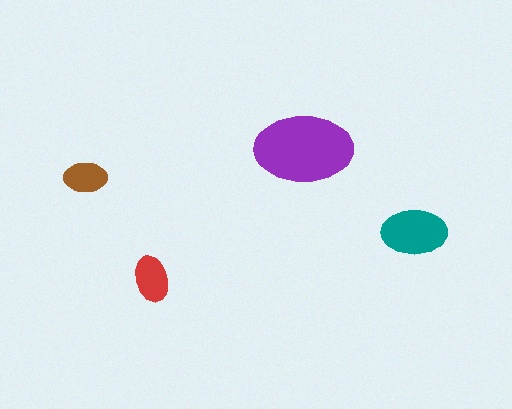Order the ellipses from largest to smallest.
the purple one, the teal one, the red one, the brown one.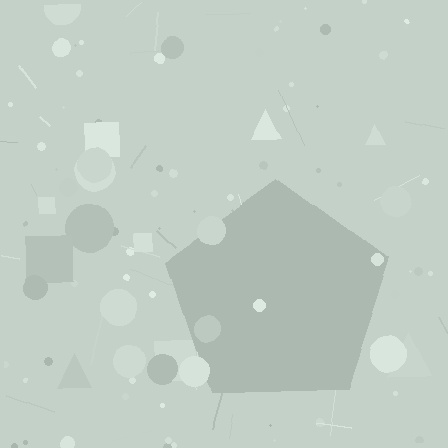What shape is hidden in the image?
A pentagon is hidden in the image.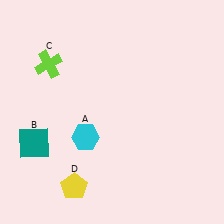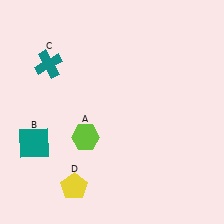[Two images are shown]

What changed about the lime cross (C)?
In Image 1, C is lime. In Image 2, it changed to teal.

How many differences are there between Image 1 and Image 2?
There are 2 differences between the two images.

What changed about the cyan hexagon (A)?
In Image 1, A is cyan. In Image 2, it changed to lime.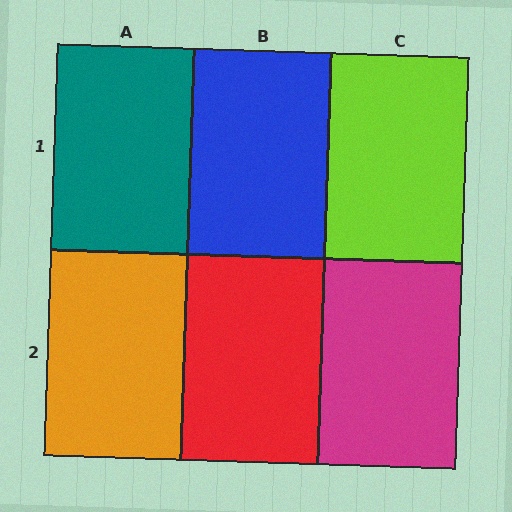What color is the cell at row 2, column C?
Magenta.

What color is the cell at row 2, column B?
Red.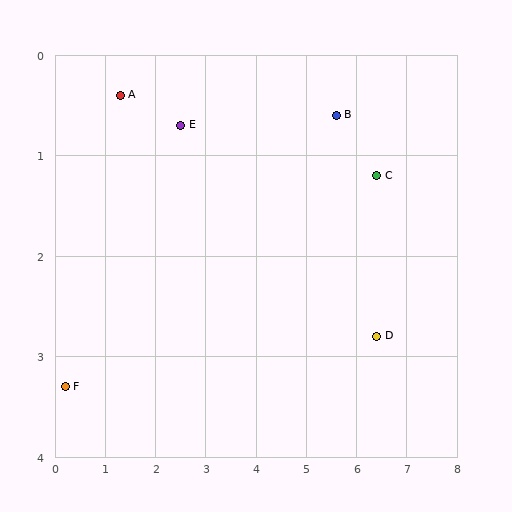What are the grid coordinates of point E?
Point E is at approximately (2.5, 0.7).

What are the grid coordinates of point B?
Point B is at approximately (5.6, 0.6).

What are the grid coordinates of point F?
Point F is at approximately (0.2, 3.3).